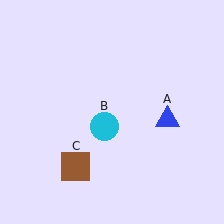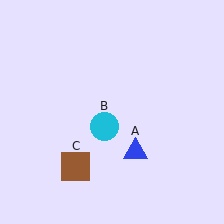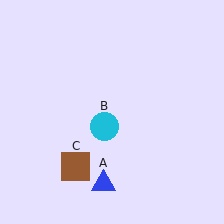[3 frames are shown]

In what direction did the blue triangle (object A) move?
The blue triangle (object A) moved down and to the left.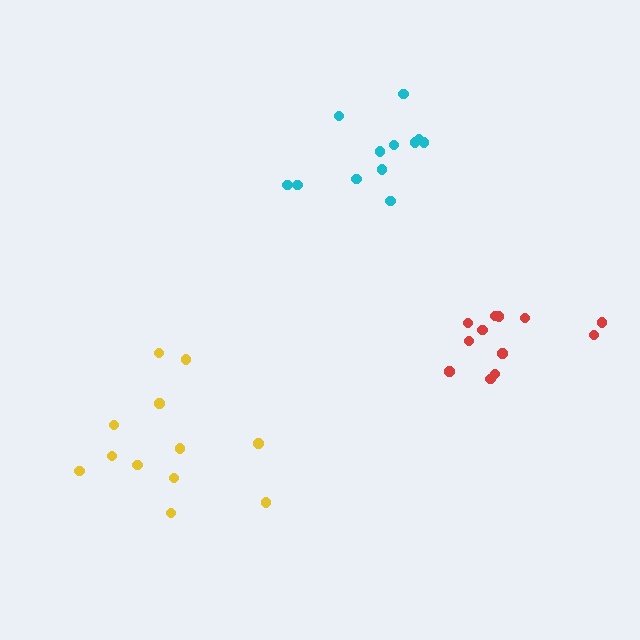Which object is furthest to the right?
The red cluster is rightmost.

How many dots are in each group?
Group 1: 12 dots, Group 2: 12 dots, Group 3: 12 dots (36 total).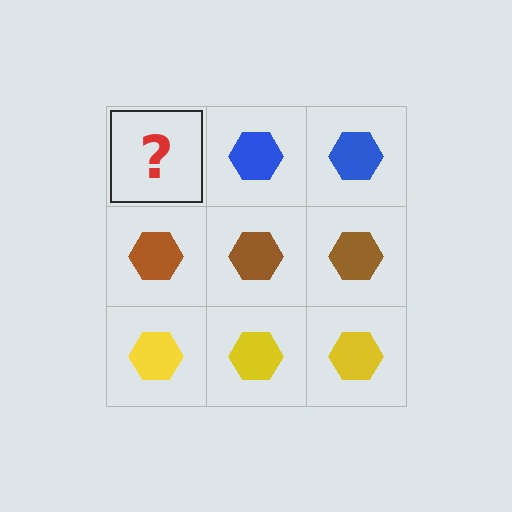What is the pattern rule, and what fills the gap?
The rule is that each row has a consistent color. The gap should be filled with a blue hexagon.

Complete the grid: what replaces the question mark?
The question mark should be replaced with a blue hexagon.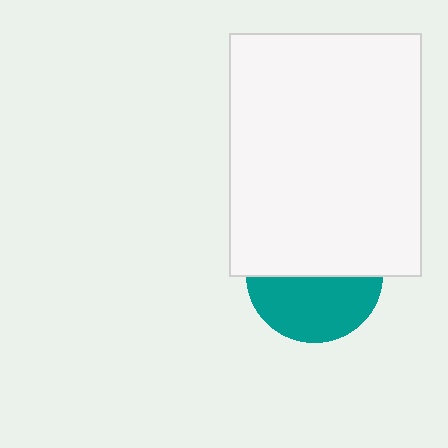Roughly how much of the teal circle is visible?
About half of it is visible (roughly 48%).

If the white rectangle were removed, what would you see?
You would see the complete teal circle.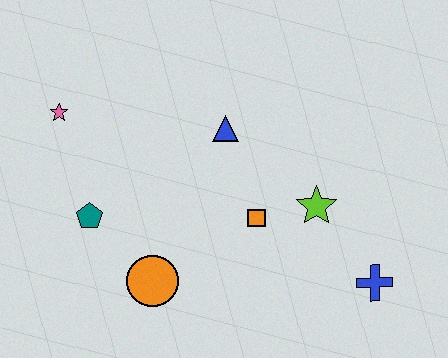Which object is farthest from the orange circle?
The blue cross is farthest from the orange circle.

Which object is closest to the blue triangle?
The orange square is closest to the blue triangle.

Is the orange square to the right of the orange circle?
Yes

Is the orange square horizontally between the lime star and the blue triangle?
Yes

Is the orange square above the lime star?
No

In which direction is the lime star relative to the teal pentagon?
The lime star is to the right of the teal pentagon.